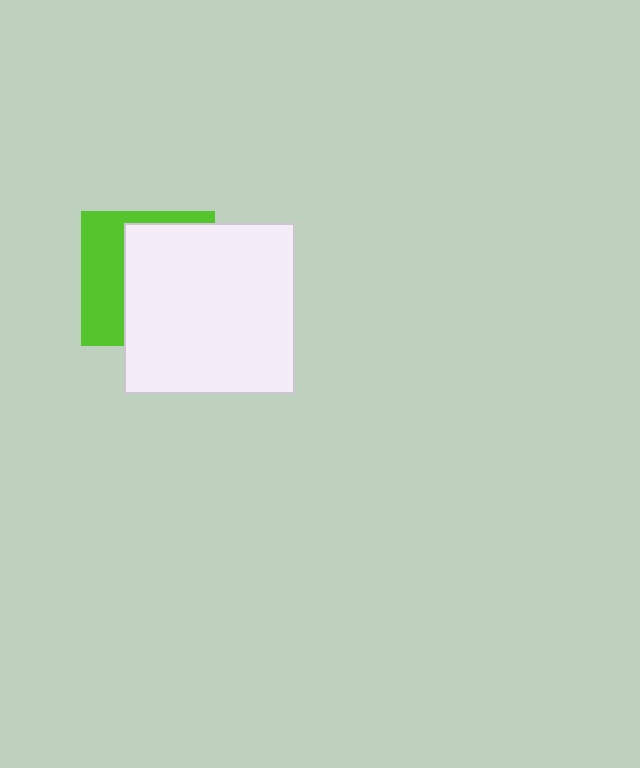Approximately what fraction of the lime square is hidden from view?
Roughly 63% of the lime square is hidden behind the white square.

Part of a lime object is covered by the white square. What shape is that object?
It is a square.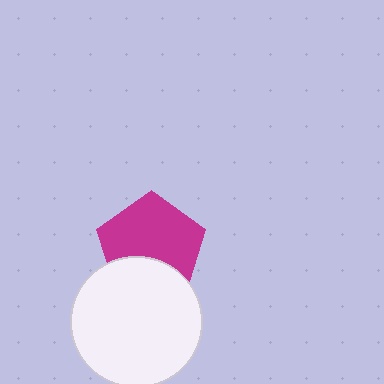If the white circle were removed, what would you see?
You would see the complete magenta pentagon.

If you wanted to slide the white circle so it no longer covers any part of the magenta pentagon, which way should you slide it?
Slide it down — that is the most direct way to separate the two shapes.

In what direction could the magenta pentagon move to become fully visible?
The magenta pentagon could move up. That would shift it out from behind the white circle entirely.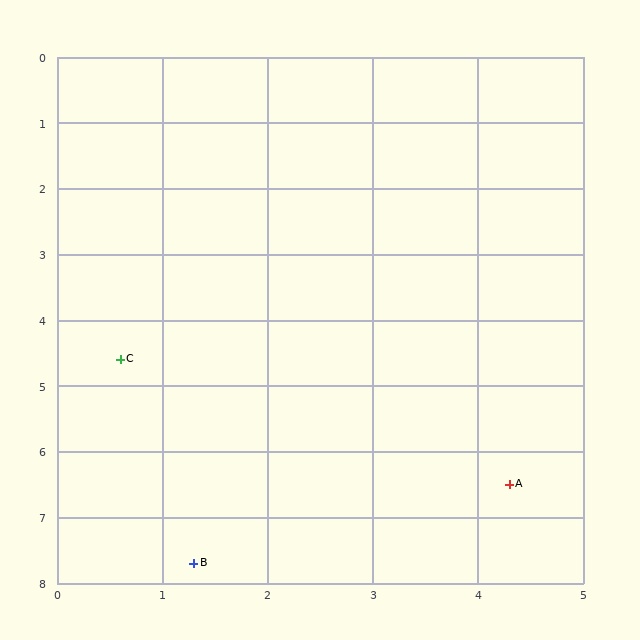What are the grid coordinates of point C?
Point C is at approximately (0.6, 4.6).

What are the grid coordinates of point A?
Point A is at approximately (4.3, 6.5).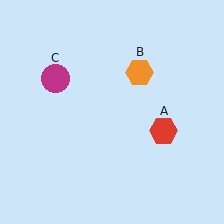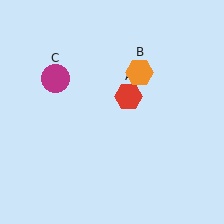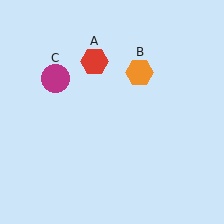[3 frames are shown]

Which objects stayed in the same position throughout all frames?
Orange hexagon (object B) and magenta circle (object C) remained stationary.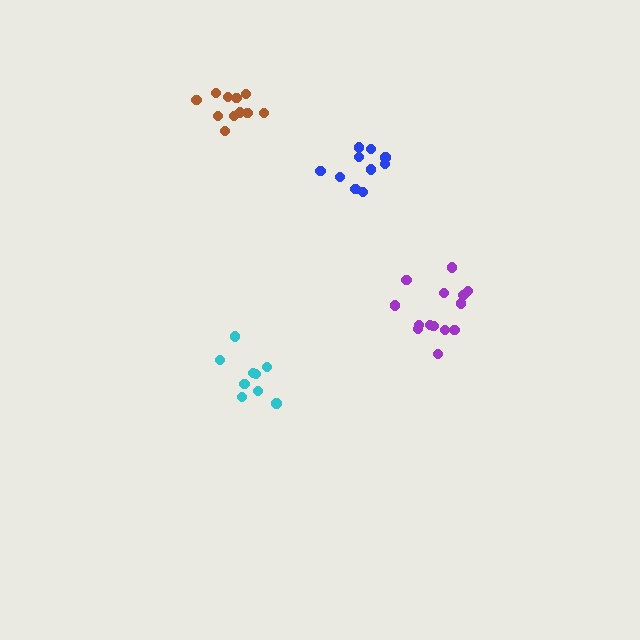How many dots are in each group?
Group 1: 14 dots, Group 2: 11 dots, Group 3: 10 dots, Group 4: 9 dots (44 total).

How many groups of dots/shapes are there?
There are 4 groups.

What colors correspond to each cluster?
The clusters are colored: purple, brown, blue, cyan.